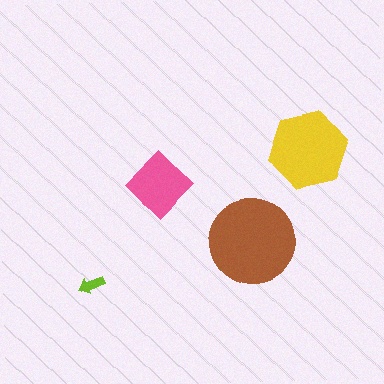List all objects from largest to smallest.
The brown circle, the yellow hexagon, the pink diamond, the lime arrow.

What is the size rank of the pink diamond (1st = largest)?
3rd.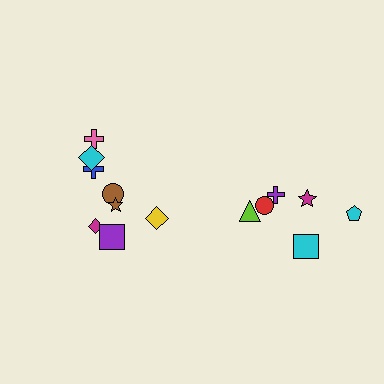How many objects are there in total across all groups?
There are 14 objects.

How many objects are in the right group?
There are 6 objects.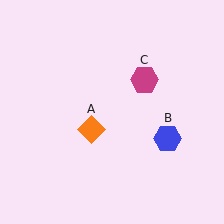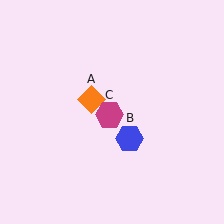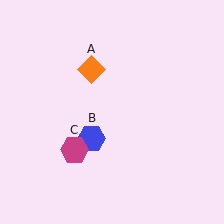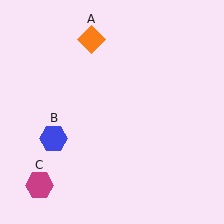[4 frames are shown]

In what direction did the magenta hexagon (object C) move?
The magenta hexagon (object C) moved down and to the left.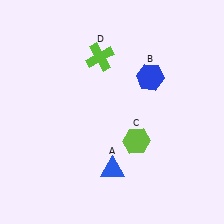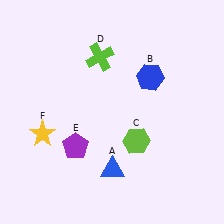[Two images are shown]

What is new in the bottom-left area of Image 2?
A yellow star (F) was added in the bottom-left area of Image 2.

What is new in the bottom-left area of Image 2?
A purple pentagon (E) was added in the bottom-left area of Image 2.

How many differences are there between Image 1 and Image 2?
There are 2 differences between the two images.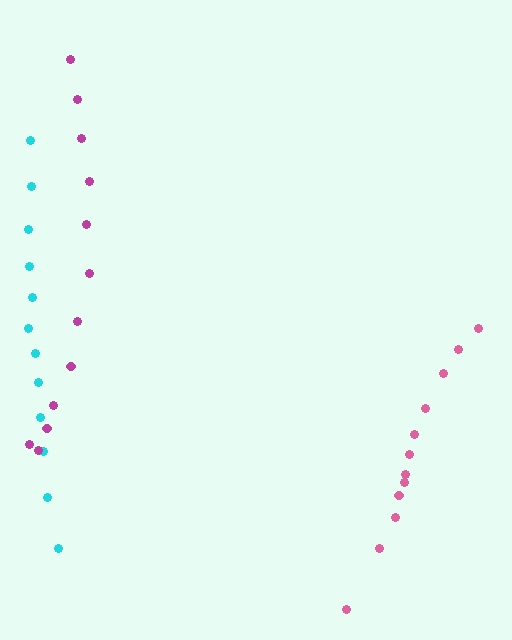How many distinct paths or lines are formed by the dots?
There are 3 distinct paths.